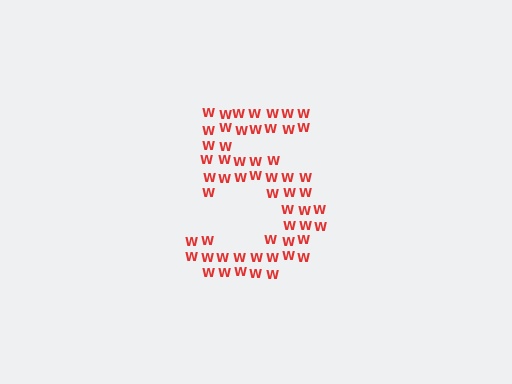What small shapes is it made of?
It is made of small letter W's.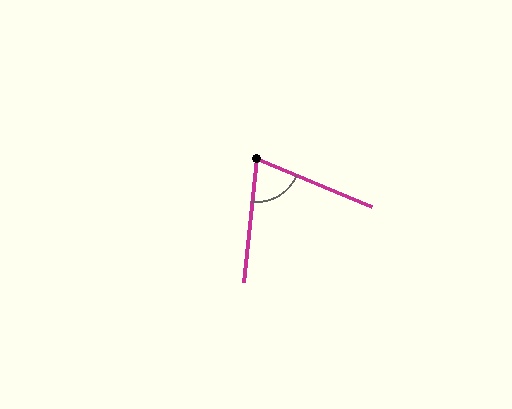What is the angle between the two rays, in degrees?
Approximately 73 degrees.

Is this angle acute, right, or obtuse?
It is acute.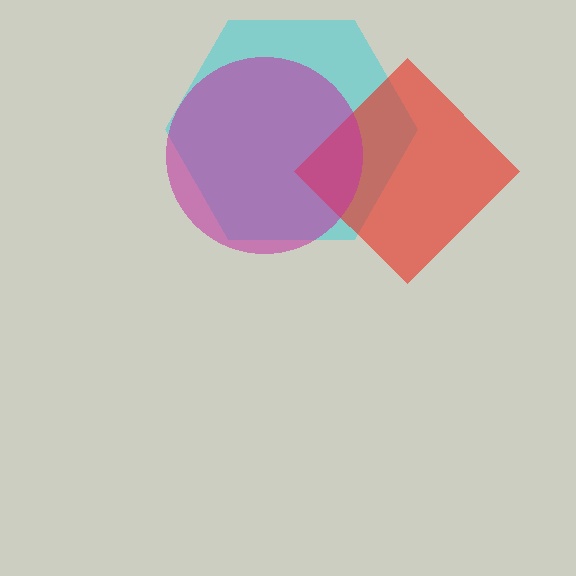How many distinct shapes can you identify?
There are 3 distinct shapes: a cyan hexagon, a red diamond, a magenta circle.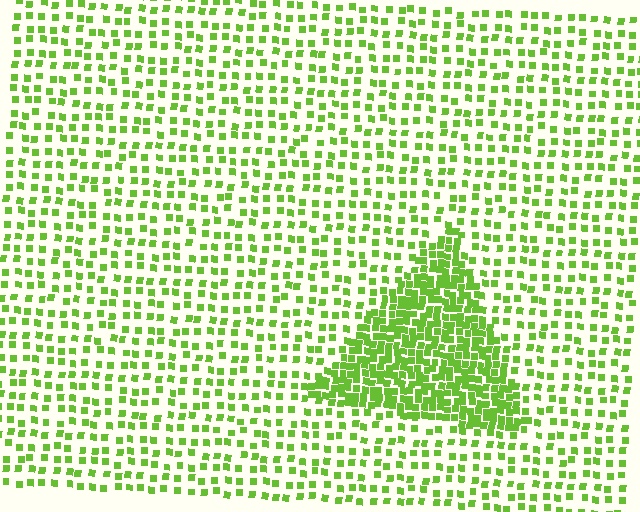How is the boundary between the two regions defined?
The boundary is defined by a change in element density (approximately 2.6x ratio). All elements are the same color, size, and shape.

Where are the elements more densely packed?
The elements are more densely packed inside the triangle boundary.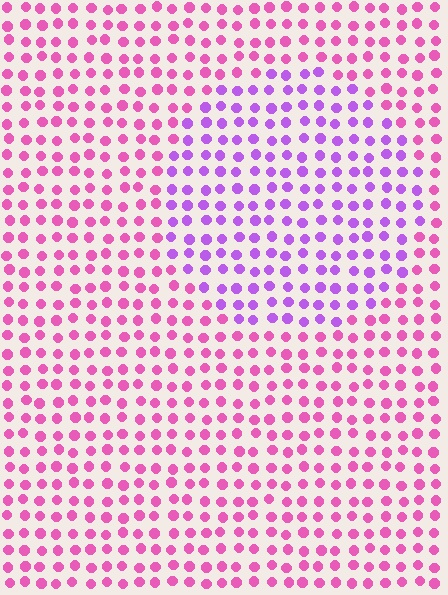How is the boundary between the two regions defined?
The boundary is defined purely by a slight shift in hue (about 40 degrees). Spacing, size, and orientation are identical on both sides.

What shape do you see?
I see a circle.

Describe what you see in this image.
The image is filled with small pink elements in a uniform arrangement. A circle-shaped region is visible where the elements are tinted to a slightly different hue, forming a subtle color boundary.